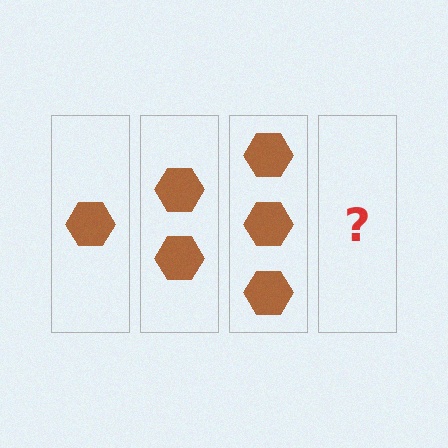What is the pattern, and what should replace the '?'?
The pattern is that each step adds one more hexagon. The '?' should be 4 hexagons.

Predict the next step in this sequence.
The next step is 4 hexagons.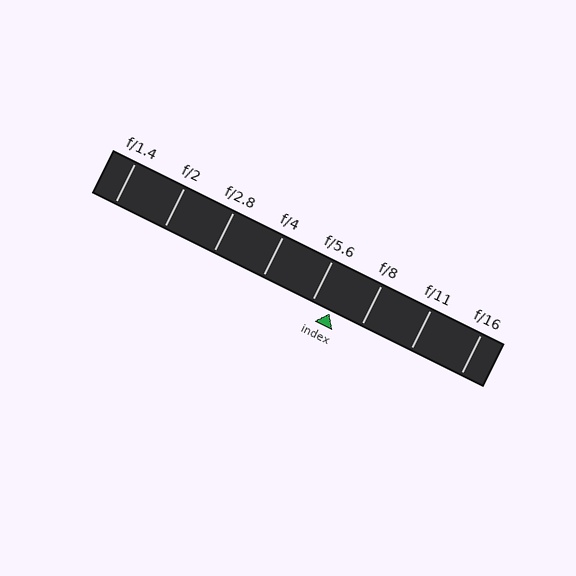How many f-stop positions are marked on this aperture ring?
There are 8 f-stop positions marked.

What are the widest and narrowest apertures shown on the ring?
The widest aperture shown is f/1.4 and the narrowest is f/16.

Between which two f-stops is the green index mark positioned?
The index mark is between f/5.6 and f/8.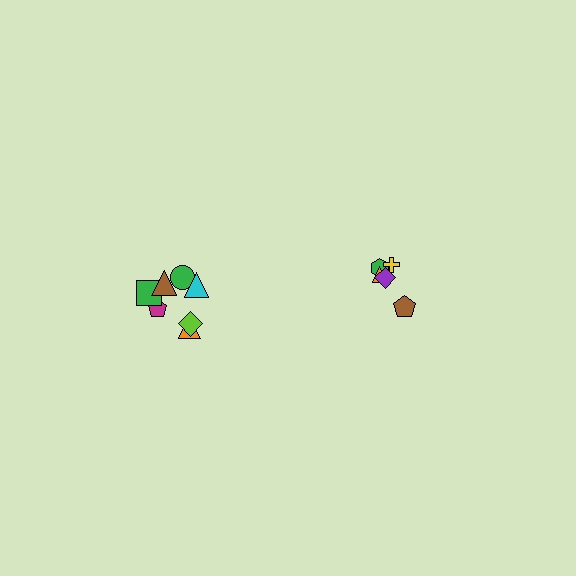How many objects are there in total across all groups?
There are 12 objects.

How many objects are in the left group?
There are 7 objects.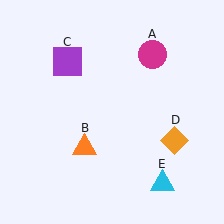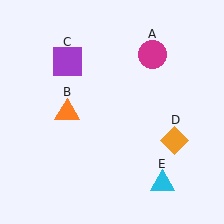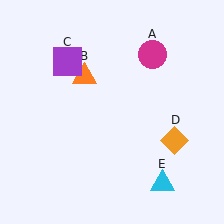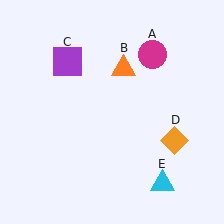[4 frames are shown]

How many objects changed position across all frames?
1 object changed position: orange triangle (object B).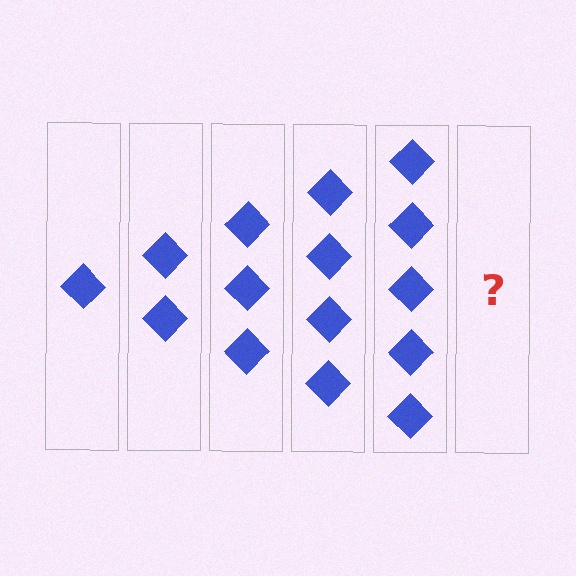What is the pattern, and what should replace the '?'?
The pattern is that each step adds one more diamond. The '?' should be 6 diamonds.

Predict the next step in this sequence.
The next step is 6 diamonds.